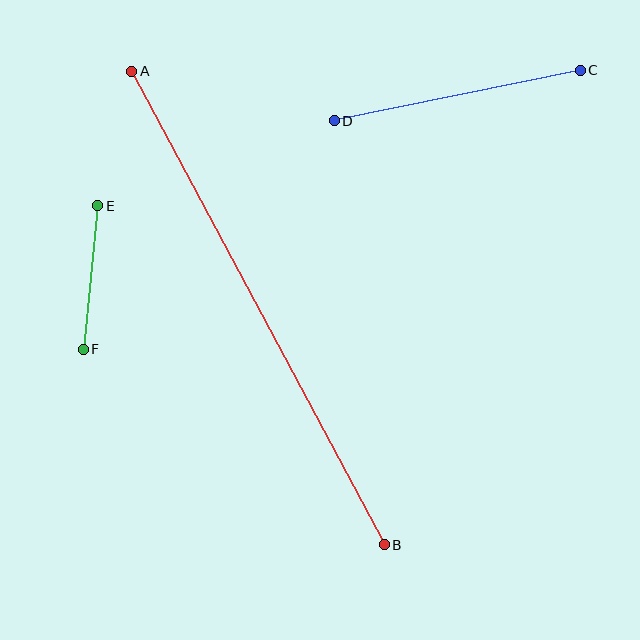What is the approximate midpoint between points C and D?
The midpoint is at approximately (457, 96) pixels.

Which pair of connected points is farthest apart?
Points A and B are farthest apart.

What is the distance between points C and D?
The distance is approximately 251 pixels.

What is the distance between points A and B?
The distance is approximately 537 pixels.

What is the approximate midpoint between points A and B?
The midpoint is at approximately (258, 308) pixels.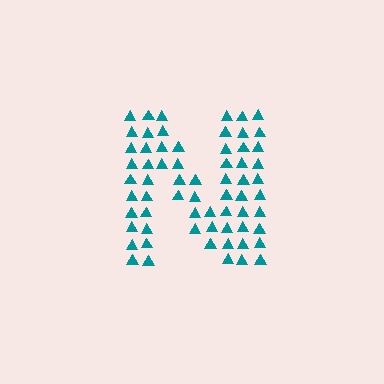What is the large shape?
The large shape is the letter N.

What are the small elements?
The small elements are triangles.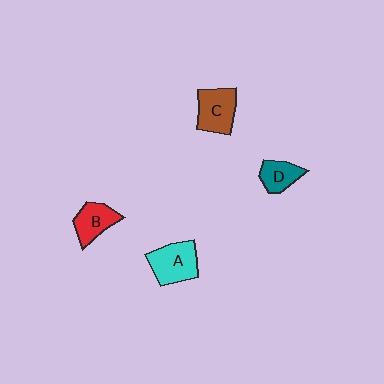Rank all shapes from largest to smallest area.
From largest to smallest: A (cyan), C (brown), B (red), D (teal).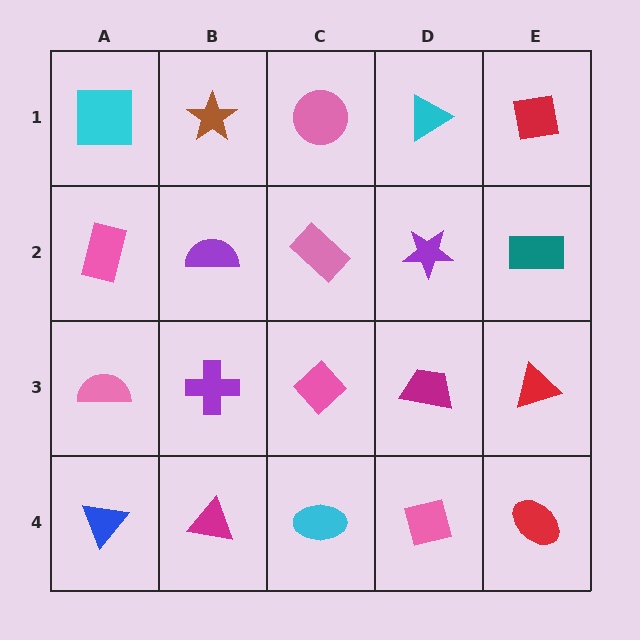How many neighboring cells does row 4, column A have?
2.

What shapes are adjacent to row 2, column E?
A red square (row 1, column E), a red triangle (row 3, column E), a purple star (row 2, column D).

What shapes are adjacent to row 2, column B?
A brown star (row 1, column B), a purple cross (row 3, column B), a pink rectangle (row 2, column A), a pink rectangle (row 2, column C).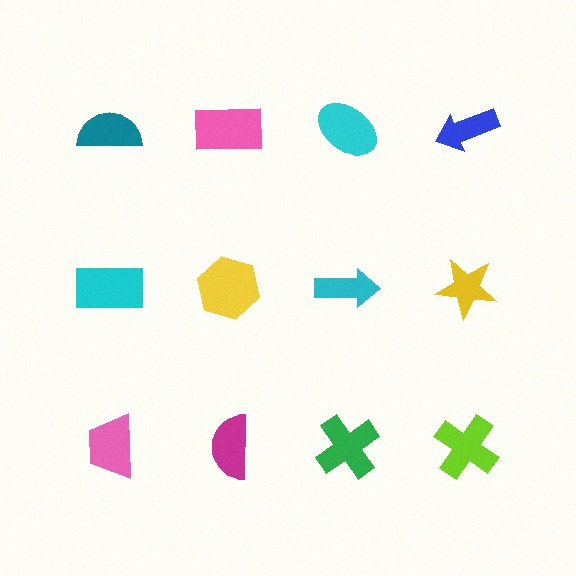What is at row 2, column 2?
A yellow hexagon.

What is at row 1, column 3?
A cyan ellipse.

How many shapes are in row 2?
4 shapes.